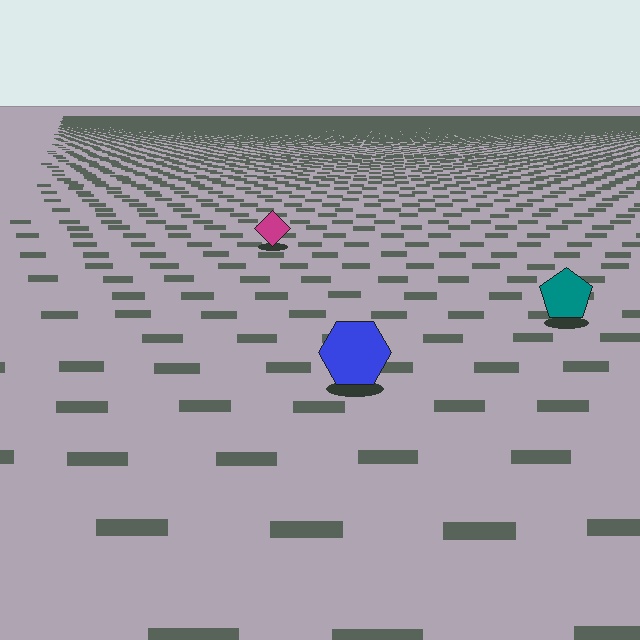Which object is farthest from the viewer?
The magenta diamond is farthest from the viewer. It appears smaller and the ground texture around it is denser.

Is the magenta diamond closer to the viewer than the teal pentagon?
No. The teal pentagon is closer — you can tell from the texture gradient: the ground texture is coarser near it.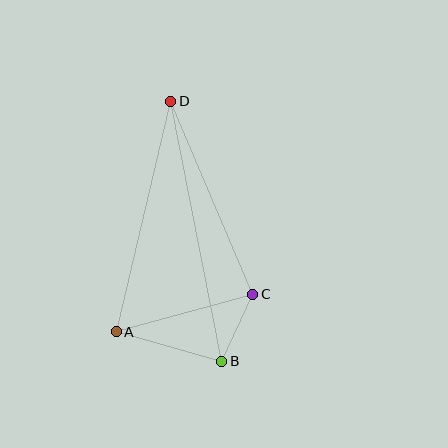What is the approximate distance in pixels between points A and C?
The distance between A and C is approximately 142 pixels.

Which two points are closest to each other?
Points B and C are closest to each other.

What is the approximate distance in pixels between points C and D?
The distance between C and D is approximately 210 pixels.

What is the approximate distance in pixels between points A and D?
The distance between A and D is approximately 237 pixels.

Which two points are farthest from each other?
Points B and D are farthest from each other.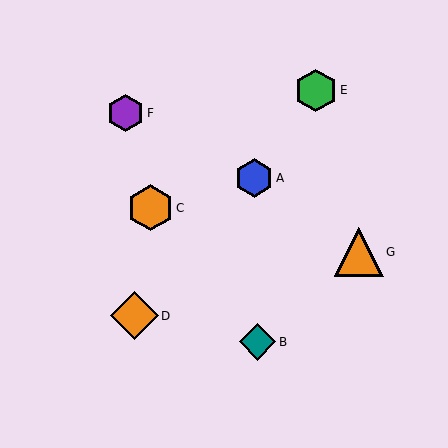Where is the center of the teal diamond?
The center of the teal diamond is at (258, 342).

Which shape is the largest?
The orange triangle (labeled G) is the largest.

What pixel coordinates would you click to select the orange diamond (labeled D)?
Click at (134, 316) to select the orange diamond D.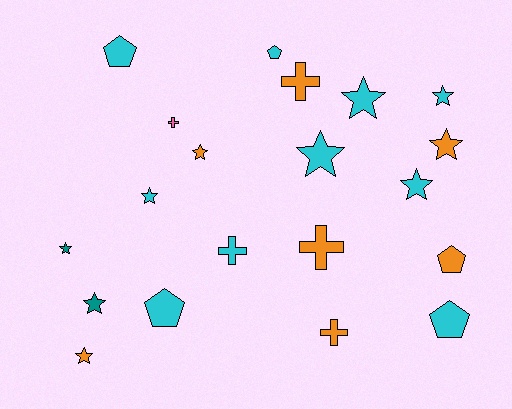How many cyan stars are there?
There are 5 cyan stars.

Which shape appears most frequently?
Star, with 10 objects.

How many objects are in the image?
There are 20 objects.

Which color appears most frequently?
Cyan, with 10 objects.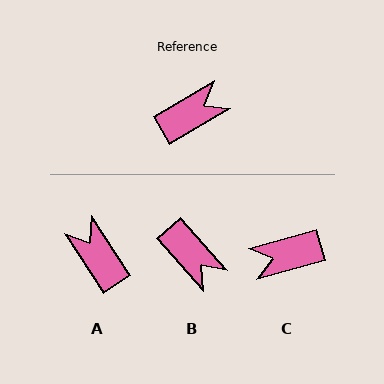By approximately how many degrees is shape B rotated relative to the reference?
Approximately 79 degrees clockwise.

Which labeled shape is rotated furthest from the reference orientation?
C, about 165 degrees away.